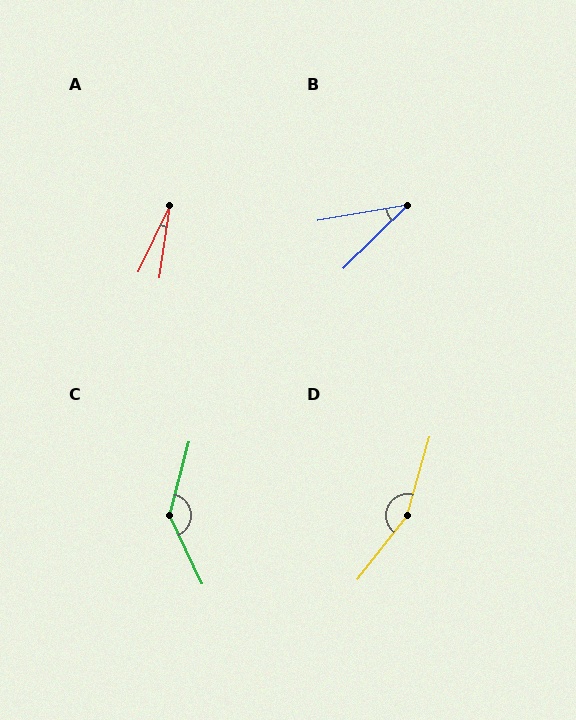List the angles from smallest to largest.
A (17°), B (34°), C (140°), D (158°).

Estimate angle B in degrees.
Approximately 34 degrees.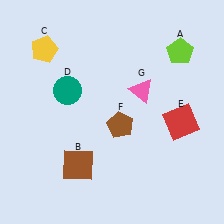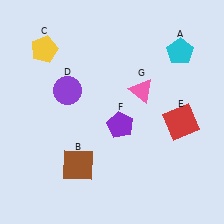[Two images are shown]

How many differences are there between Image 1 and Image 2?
There are 3 differences between the two images.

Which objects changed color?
A changed from lime to cyan. D changed from teal to purple. F changed from brown to purple.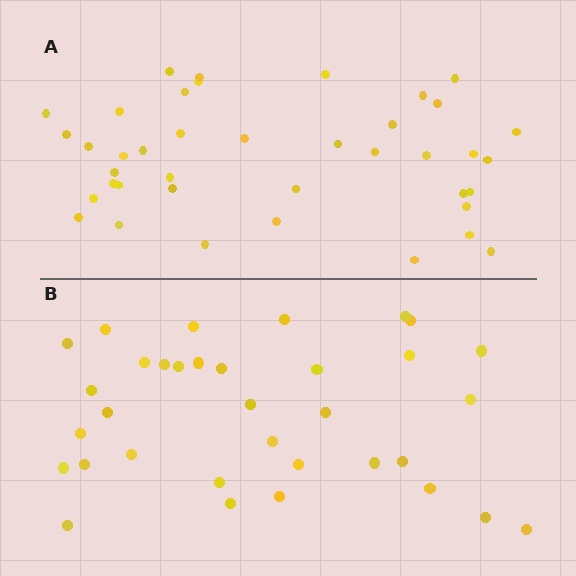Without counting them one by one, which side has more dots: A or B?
Region A (the top region) has more dots.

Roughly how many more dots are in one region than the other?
Region A has about 6 more dots than region B.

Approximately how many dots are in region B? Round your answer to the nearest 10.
About 30 dots. (The exact count is 34, which rounds to 30.)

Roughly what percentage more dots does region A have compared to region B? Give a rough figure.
About 20% more.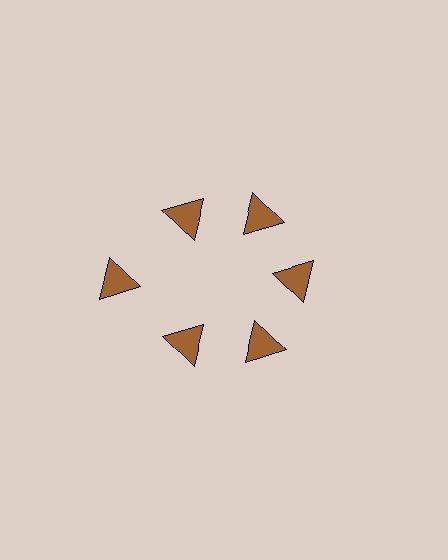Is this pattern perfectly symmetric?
No. The 6 brown triangles are arranged in a ring, but one element near the 9 o'clock position is pushed outward from the center, breaking the 6-fold rotational symmetry.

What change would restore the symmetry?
The symmetry would be restored by moving it inward, back onto the ring so that all 6 triangles sit at equal angles and equal distance from the center.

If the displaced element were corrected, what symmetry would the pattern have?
It would have 6-fold rotational symmetry — the pattern would map onto itself every 60 degrees.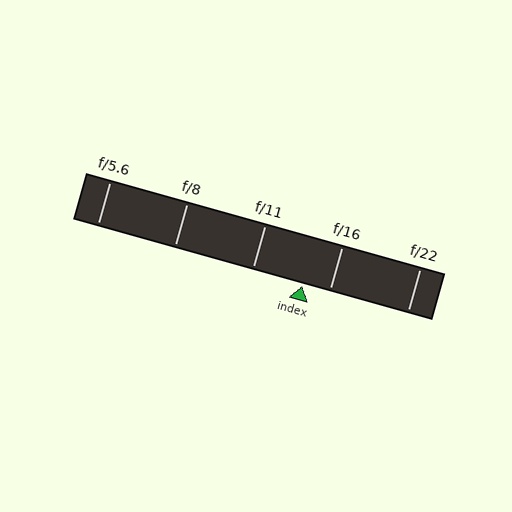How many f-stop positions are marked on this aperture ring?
There are 5 f-stop positions marked.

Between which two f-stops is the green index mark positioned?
The index mark is between f/11 and f/16.